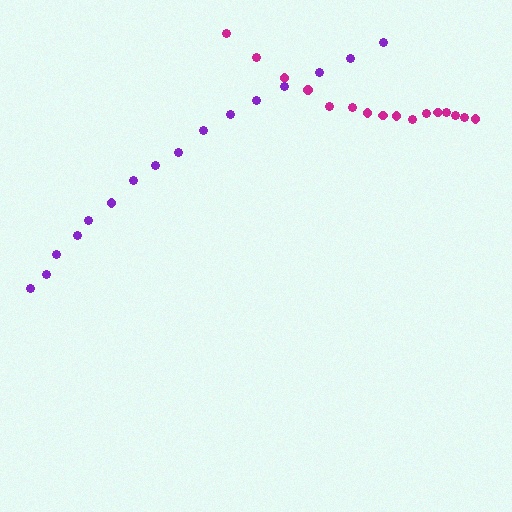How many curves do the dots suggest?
There are 2 distinct paths.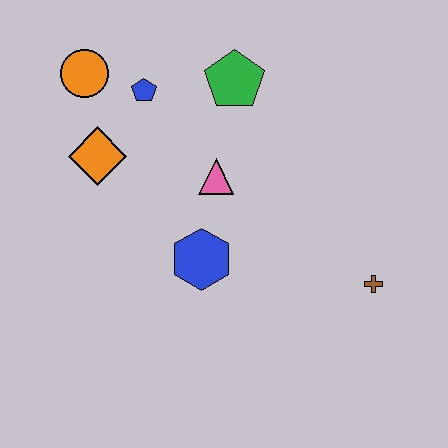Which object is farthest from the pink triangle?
The brown cross is farthest from the pink triangle.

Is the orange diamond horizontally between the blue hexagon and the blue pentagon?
No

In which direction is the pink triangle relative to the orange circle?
The pink triangle is to the right of the orange circle.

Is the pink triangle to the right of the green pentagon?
No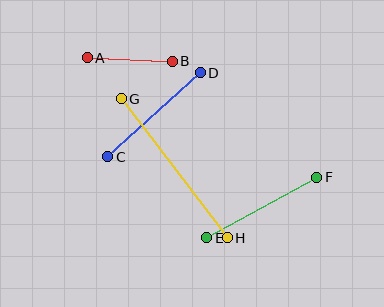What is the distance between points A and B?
The distance is approximately 85 pixels.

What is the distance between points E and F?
The distance is approximately 125 pixels.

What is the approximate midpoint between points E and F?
The midpoint is at approximately (262, 208) pixels.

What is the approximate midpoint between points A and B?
The midpoint is at approximately (130, 60) pixels.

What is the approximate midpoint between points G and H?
The midpoint is at approximately (174, 168) pixels.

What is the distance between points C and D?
The distance is approximately 125 pixels.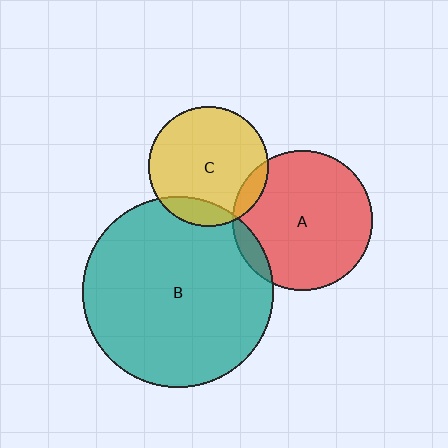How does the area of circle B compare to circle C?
Approximately 2.6 times.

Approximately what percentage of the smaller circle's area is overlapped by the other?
Approximately 10%.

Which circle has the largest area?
Circle B (teal).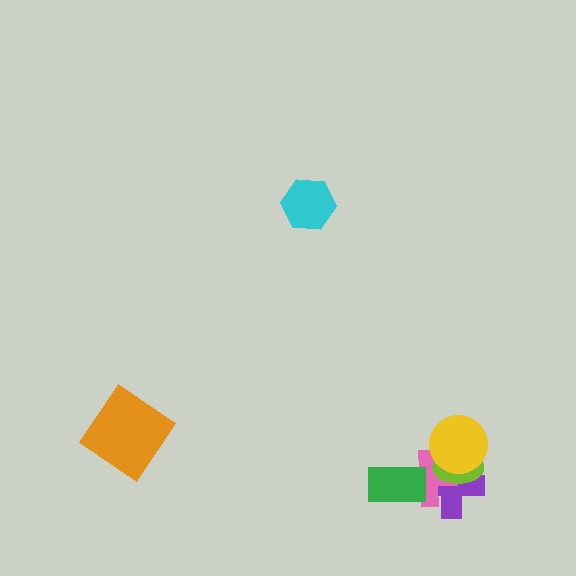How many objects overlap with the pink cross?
4 objects overlap with the pink cross.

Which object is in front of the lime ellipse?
The yellow circle is in front of the lime ellipse.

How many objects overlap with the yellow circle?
3 objects overlap with the yellow circle.